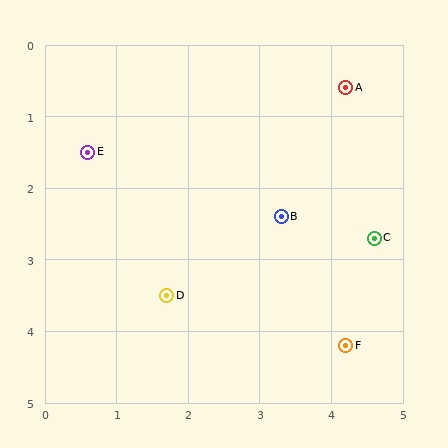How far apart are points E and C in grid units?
Points E and C are about 4.2 grid units apart.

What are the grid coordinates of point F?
Point F is at approximately (4.2, 4.2).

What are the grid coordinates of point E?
Point E is at approximately (0.6, 1.5).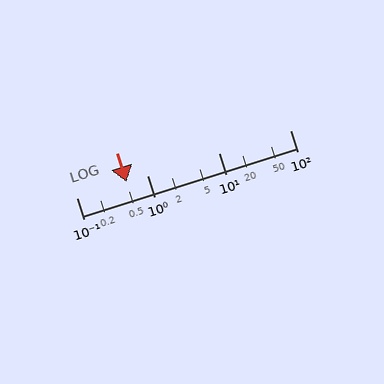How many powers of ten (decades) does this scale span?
The scale spans 3 decades, from 0.1 to 100.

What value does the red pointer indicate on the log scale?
The pointer indicates approximately 0.5.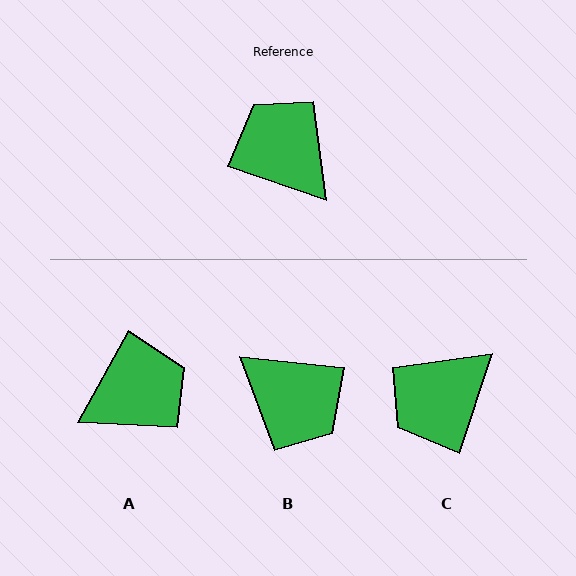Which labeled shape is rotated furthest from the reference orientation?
B, about 167 degrees away.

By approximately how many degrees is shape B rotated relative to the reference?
Approximately 167 degrees clockwise.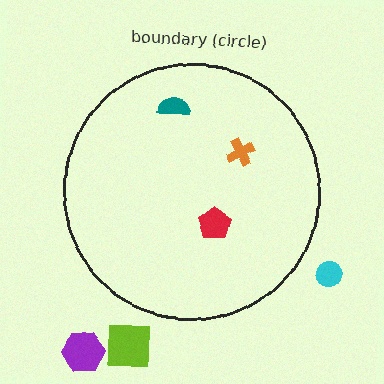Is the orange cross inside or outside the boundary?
Inside.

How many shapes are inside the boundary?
3 inside, 3 outside.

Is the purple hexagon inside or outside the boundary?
Outside.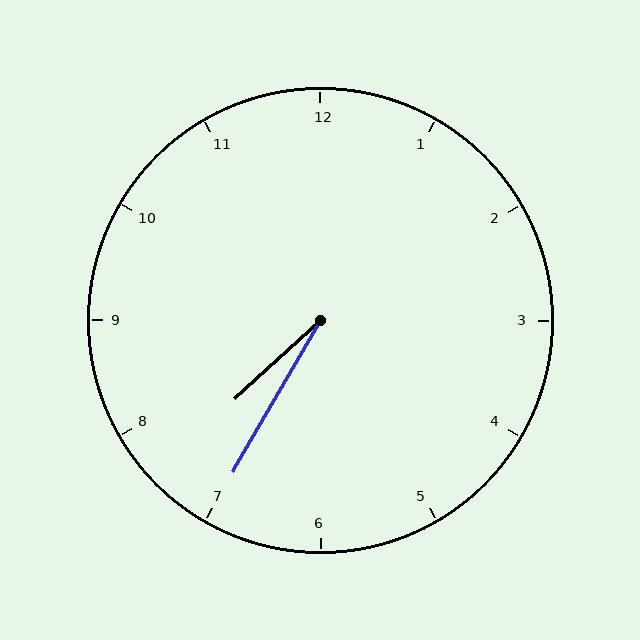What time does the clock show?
7:35.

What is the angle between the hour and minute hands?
Approximately 18 degrees.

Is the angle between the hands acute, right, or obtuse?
It is acute.